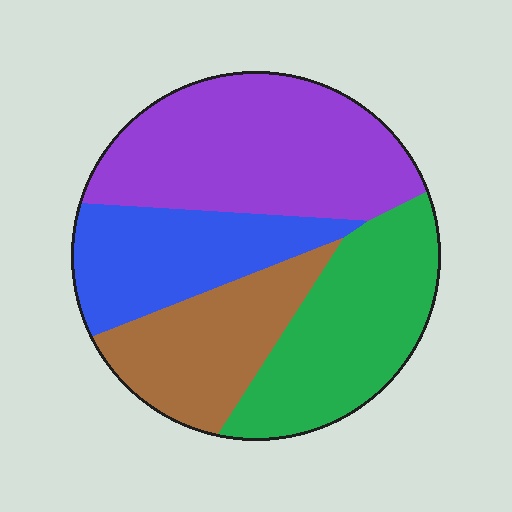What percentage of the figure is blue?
Blue takes up less than a quarter of the figure.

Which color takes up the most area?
Purple, at roughly 35%.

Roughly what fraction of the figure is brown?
Brown covers about 20% of the figure.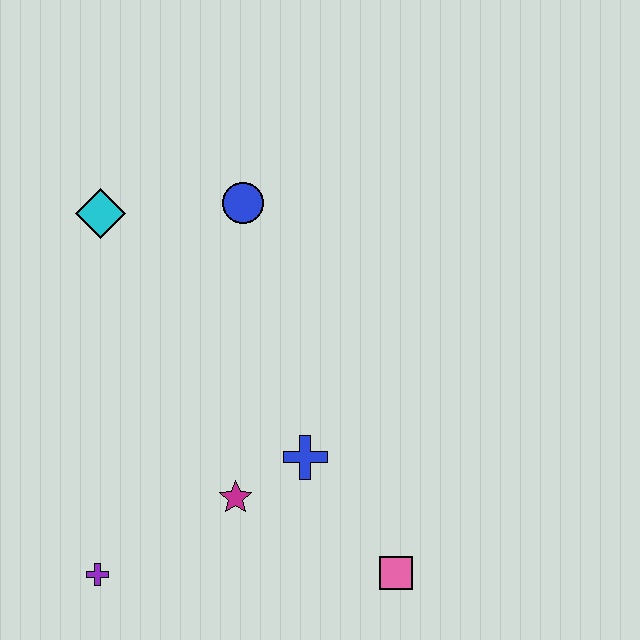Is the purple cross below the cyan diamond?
Yes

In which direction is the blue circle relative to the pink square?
The blue circle is above the pink square.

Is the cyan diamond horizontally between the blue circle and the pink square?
No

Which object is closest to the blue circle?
The cyan diamond is closest to the blue circle.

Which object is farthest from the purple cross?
The blue circle is farthest from the purple cross.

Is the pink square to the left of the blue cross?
No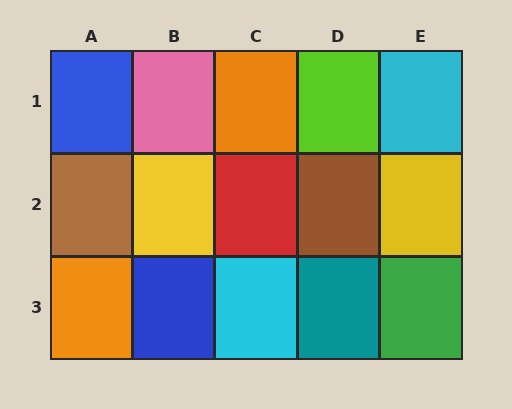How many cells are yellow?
2 cells are yellow.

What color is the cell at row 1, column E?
Cyan.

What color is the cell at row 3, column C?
Cyan.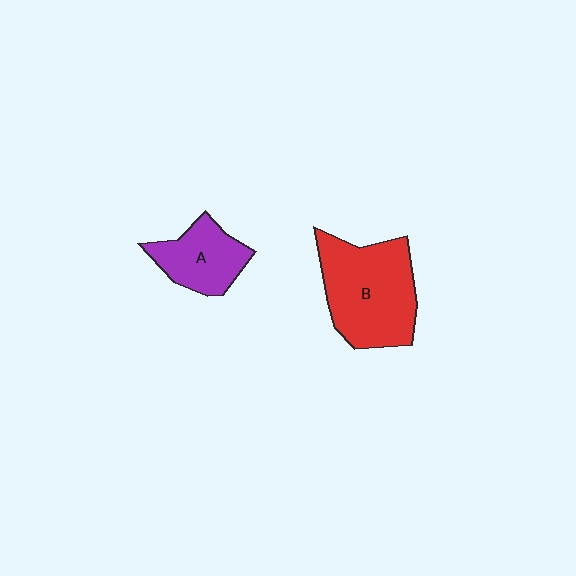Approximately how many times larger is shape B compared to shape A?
Approximately 1.8 times.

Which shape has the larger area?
Shape B (red).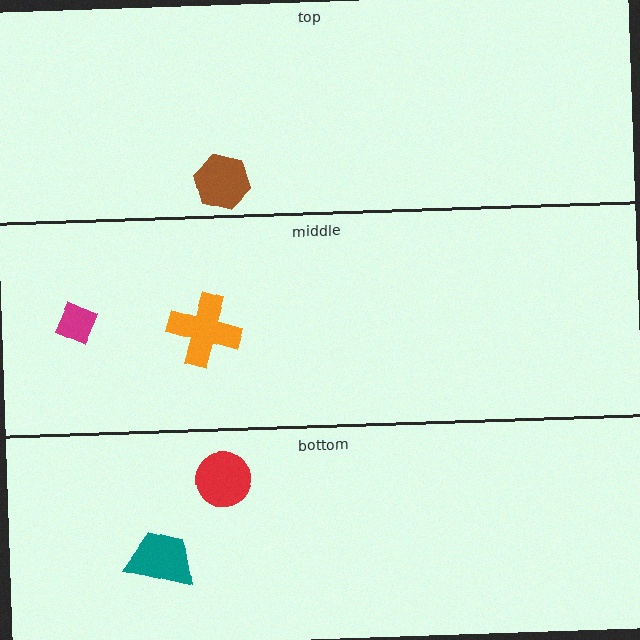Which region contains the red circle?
The bottom region.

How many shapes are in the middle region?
2.